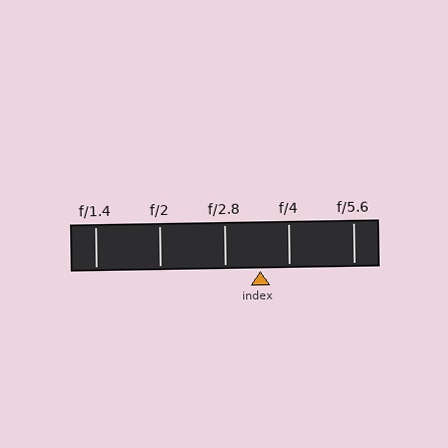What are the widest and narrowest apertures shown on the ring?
The widest aperture shown is f/1.4 and the narrowest is f/5.6.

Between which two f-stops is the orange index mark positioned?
The index mark is between f/2.8 and f/4.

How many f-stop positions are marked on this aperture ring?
There are 5 f-stop positions marked.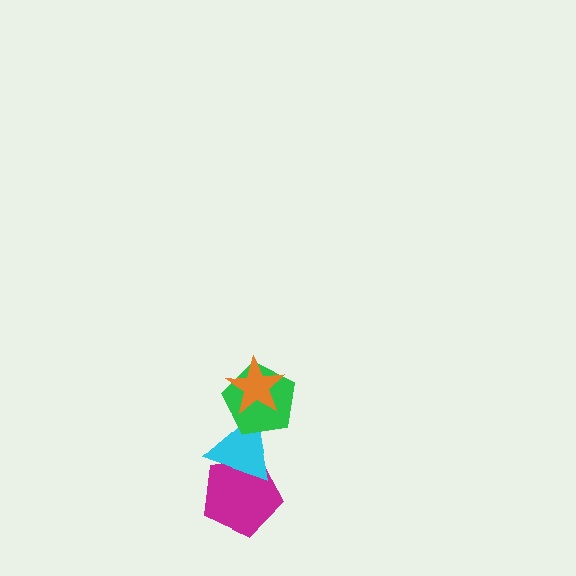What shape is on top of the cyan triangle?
The green pentagon is on top of the cyan triangle.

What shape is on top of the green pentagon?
The orange star is on top of the green pentagon.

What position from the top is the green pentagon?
The green pentagon is 2nd from the top.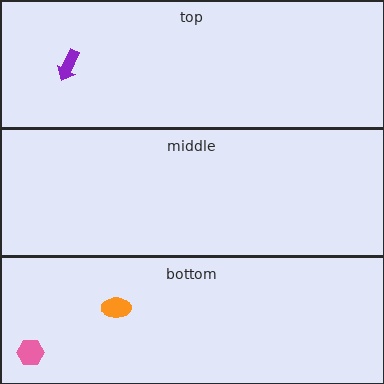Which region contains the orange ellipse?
The bottom region.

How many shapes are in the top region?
1.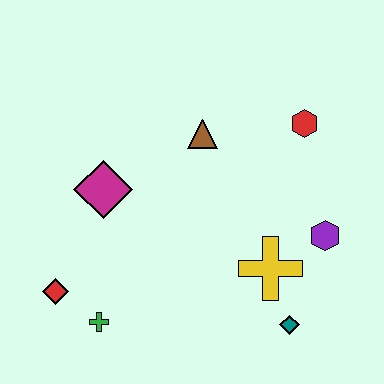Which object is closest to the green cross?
The red diamond is closest to the green cross.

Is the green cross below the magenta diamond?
Yes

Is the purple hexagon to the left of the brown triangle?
No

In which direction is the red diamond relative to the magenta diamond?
The red diamond is below the magenta diamond.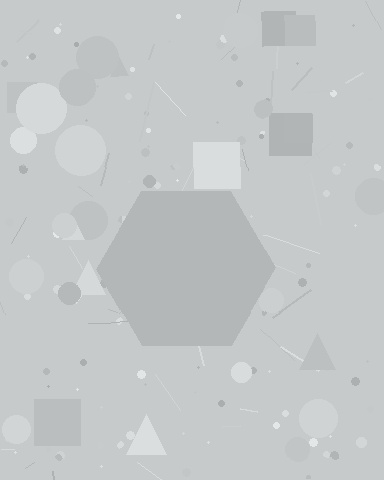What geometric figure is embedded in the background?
A hexagon is embedded in the background.